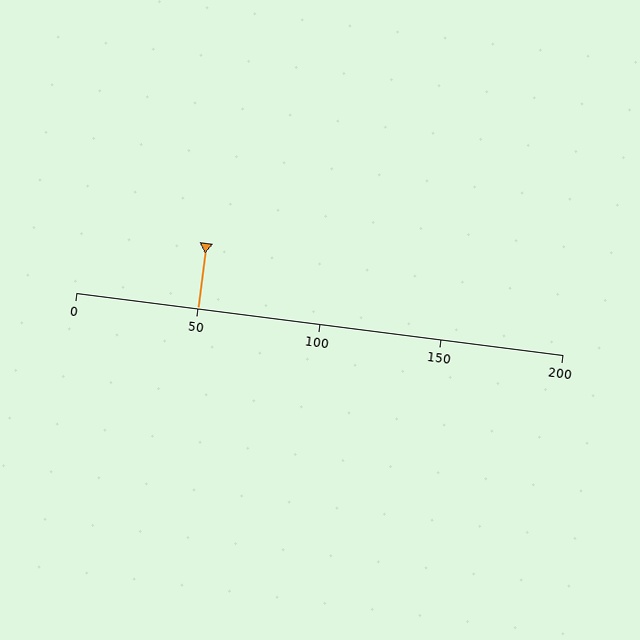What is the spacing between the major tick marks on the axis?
The major ticks are spaced 50 apart.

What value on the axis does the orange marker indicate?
The marker indicates approximately 50.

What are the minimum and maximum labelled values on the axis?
The axis runs from 0 to 200.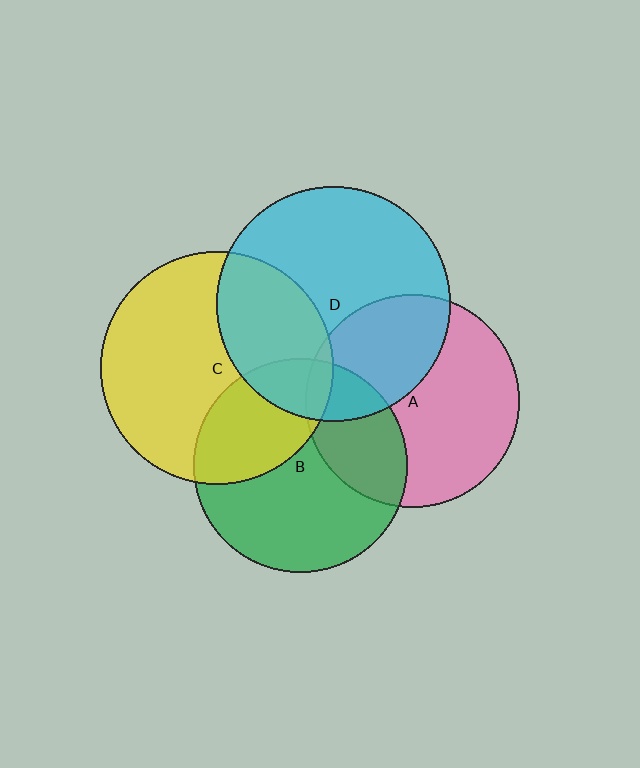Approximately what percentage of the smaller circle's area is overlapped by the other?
Approximately 5%.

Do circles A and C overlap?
Yes.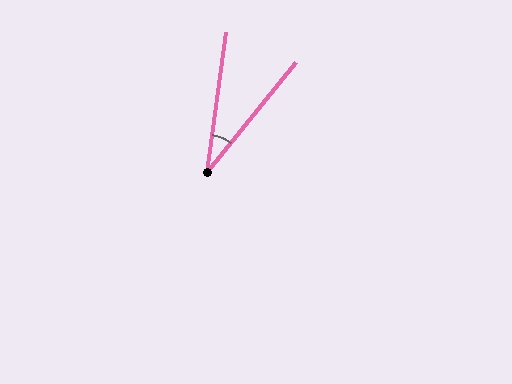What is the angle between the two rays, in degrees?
Approximately 31 degrees.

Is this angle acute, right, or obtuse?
It is acute.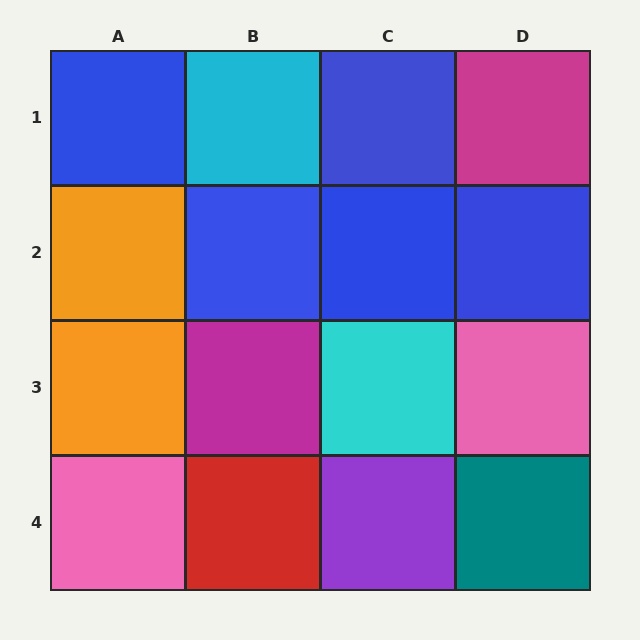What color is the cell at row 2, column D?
Blue.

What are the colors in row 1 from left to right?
Blue, cyan, blue, magenta.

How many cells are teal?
1 cell is teal.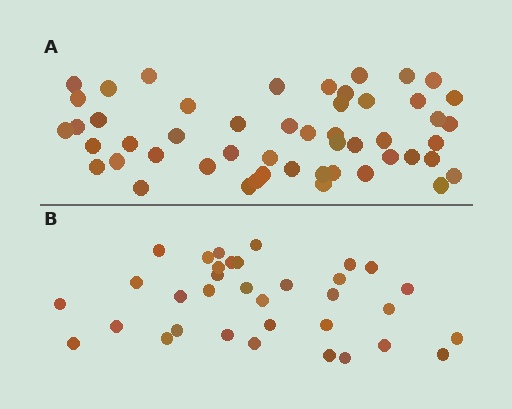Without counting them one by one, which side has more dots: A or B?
Region A (the top region) has more dots.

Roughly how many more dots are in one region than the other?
Region A has approximately 15 more dots than region B.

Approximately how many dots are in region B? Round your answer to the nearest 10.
About 30 dots. (The exact count is 34, which rounds to 30.)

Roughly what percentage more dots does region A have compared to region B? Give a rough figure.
About 50% more.